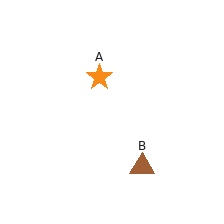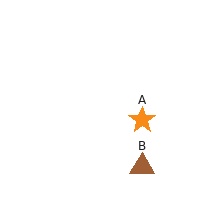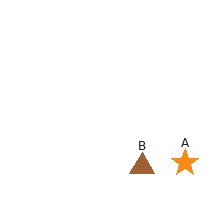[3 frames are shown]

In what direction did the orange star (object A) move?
The orange star (object A) moved down and to the right.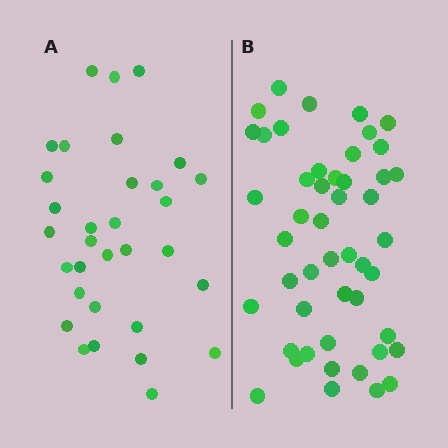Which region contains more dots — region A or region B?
Region B (the right region) has more dots.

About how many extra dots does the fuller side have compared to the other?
Region B has approximately 15 more dots than region A.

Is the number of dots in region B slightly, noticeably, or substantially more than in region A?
Region B has substantially more. The ratio is roughly 1.5 to 1.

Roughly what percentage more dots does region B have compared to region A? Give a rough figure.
About 50% more.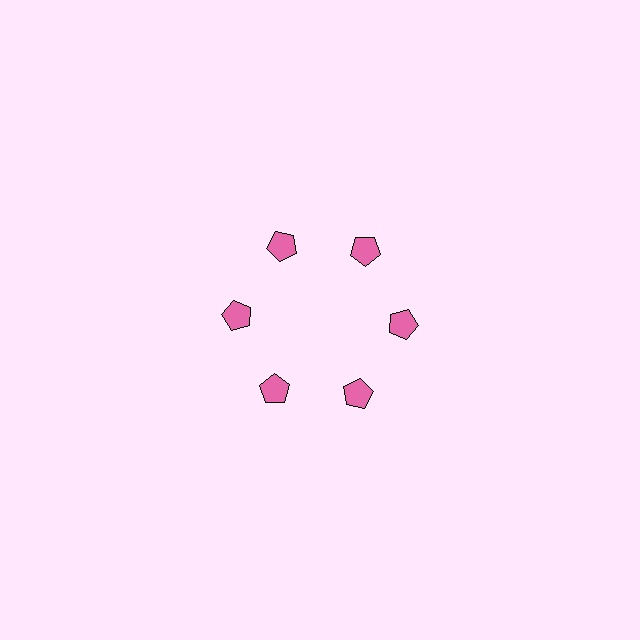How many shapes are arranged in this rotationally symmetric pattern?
There are 6 shapes, arranged in 6 groups of 1.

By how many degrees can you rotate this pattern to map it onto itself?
The pattern maps onto itself every 60 degrees of rotation.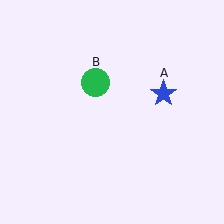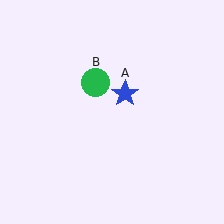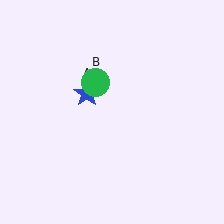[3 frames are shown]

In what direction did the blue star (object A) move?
The blue star (object A) moved left.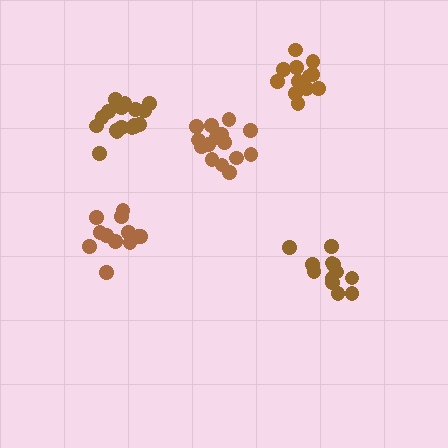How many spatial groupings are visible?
There are 5 spatial groupings.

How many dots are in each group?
Group 1: 15 dots, Group 2: 12 dots, Group 3: 17 dots, Group 4: 12 dots, Group 5: 12 dots (68 total).